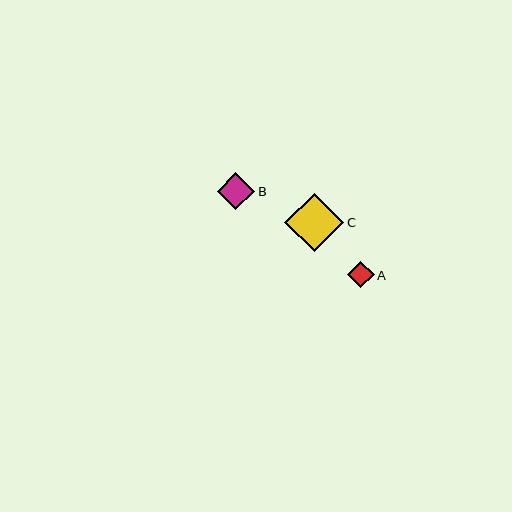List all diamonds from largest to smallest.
From largest to smallest: C, B, A.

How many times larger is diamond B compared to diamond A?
Diamond B is approximately 1.4 times the size of diamond A.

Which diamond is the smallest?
Diamond A is the smallest with a size of approximately 27 pixels.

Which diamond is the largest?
Diamond C is the largest with a size of approximately 59 pixels.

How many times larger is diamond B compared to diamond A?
Diamond B is approximately 1.4 times the size of diamond A.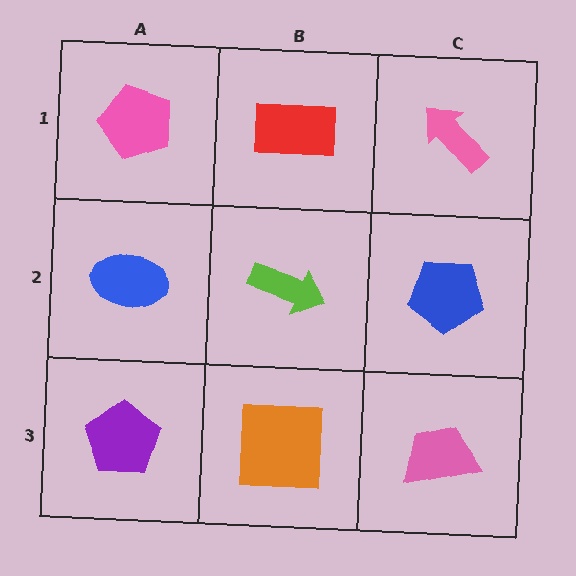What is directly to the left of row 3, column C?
An orange square.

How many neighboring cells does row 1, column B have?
3.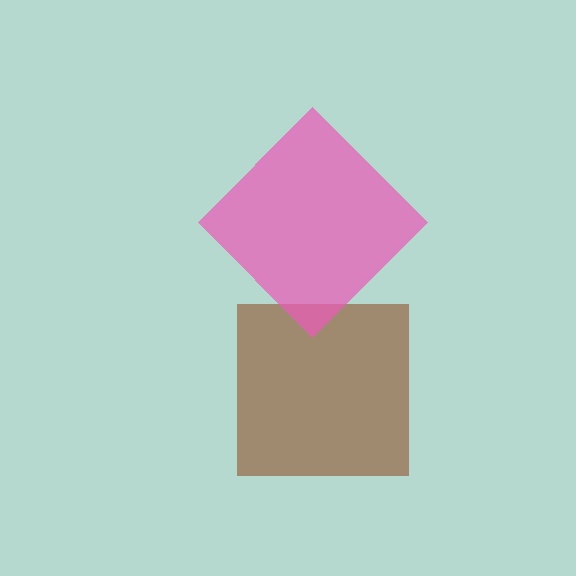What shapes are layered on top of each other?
The layered shapes are: a brown square, a pink diamond.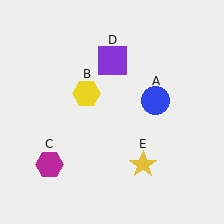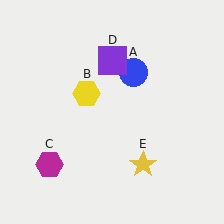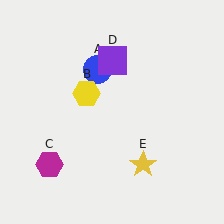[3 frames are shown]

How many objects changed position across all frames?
1 object changed position: blue circle (object A).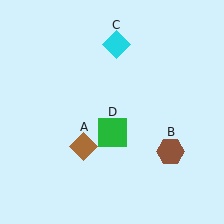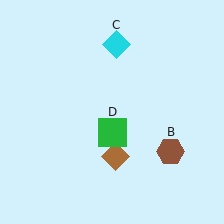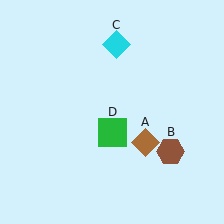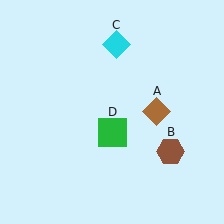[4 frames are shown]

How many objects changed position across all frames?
1 object changed position: brown diamond (object A).